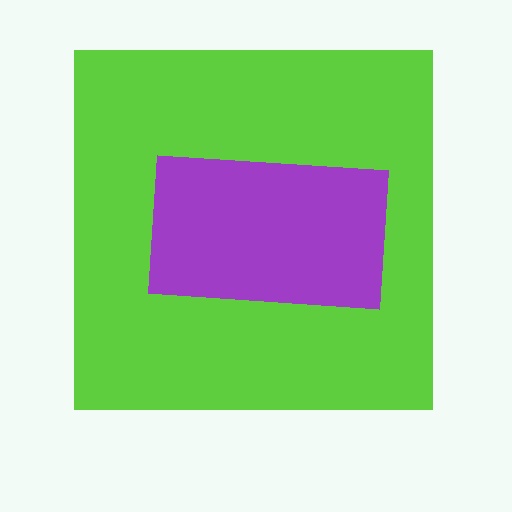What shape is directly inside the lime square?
The purple rectangle.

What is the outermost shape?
The lime square.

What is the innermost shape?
The purple rectangle.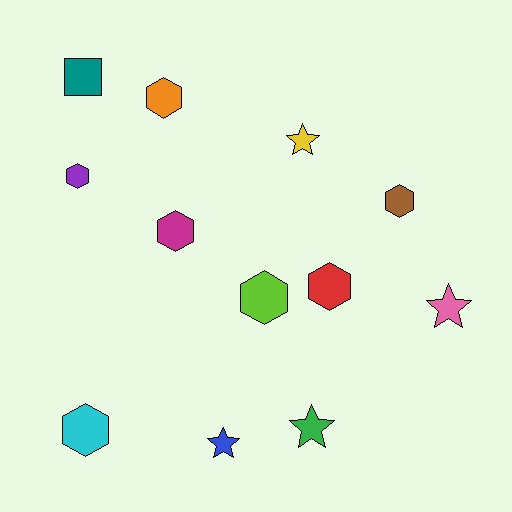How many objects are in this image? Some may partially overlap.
There are 12 objects.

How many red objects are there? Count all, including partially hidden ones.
There is 1 red object.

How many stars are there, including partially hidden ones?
There are 4 stars.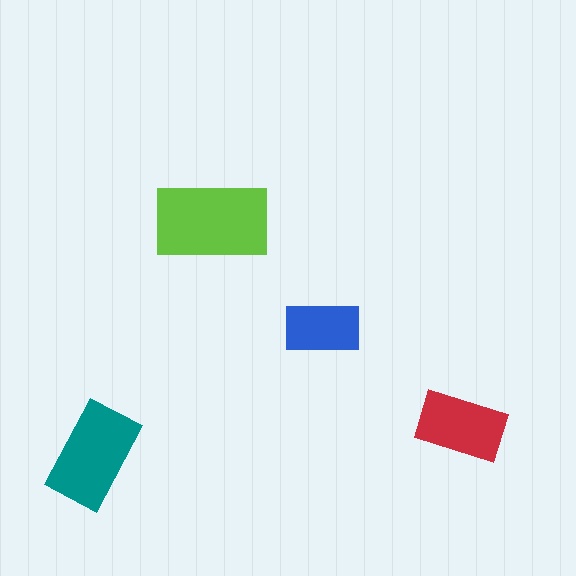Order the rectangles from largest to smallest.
the lime one, the teal one, the red one, the blue one.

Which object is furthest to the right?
The red rectangle is rightmost.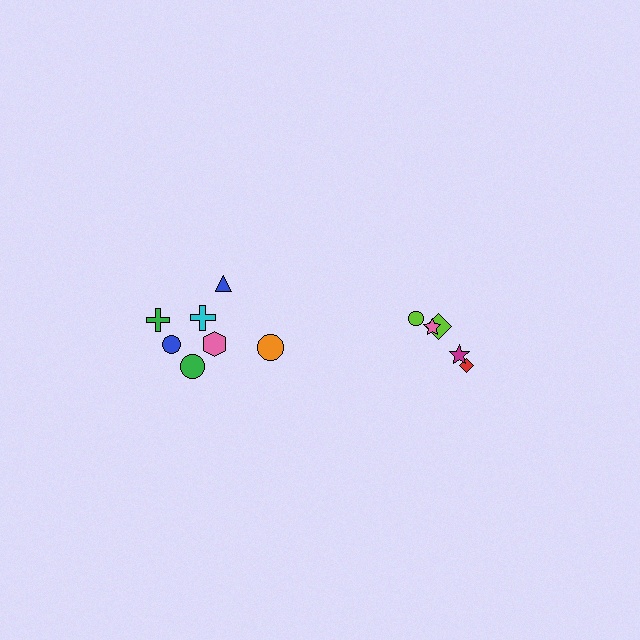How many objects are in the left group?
There are 7 objects.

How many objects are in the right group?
There are 5 objects.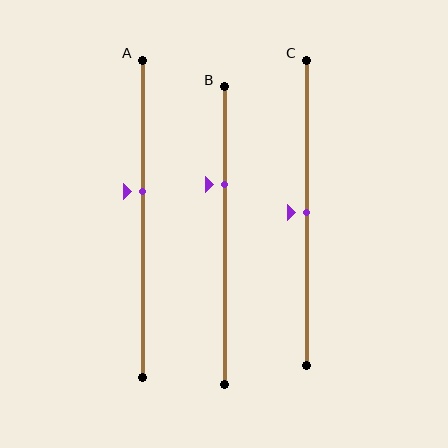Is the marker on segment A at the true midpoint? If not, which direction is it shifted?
No, the marker on segment A is shifted upward by about 9% of the segment length.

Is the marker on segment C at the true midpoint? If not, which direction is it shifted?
Yes, the marker on segment C is at the true midpoint.